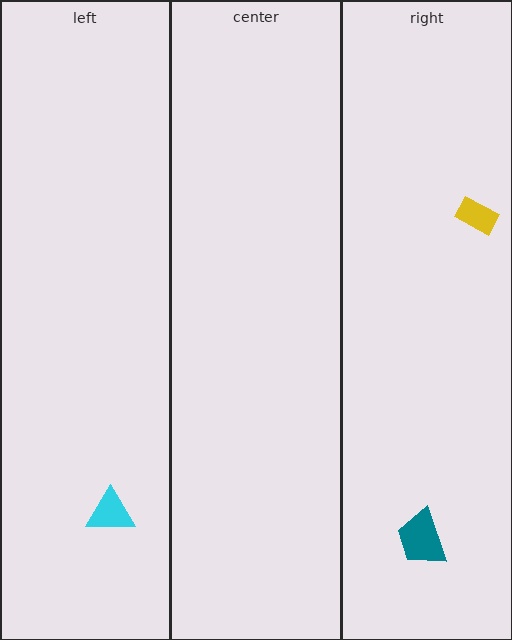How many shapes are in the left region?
1.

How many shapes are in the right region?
2.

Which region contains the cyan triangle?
The left region.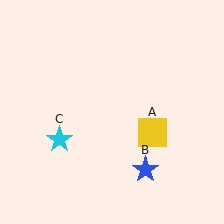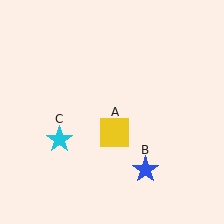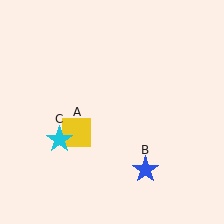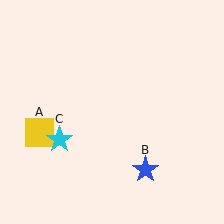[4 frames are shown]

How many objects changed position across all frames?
1 object changed position: yellow square (object A).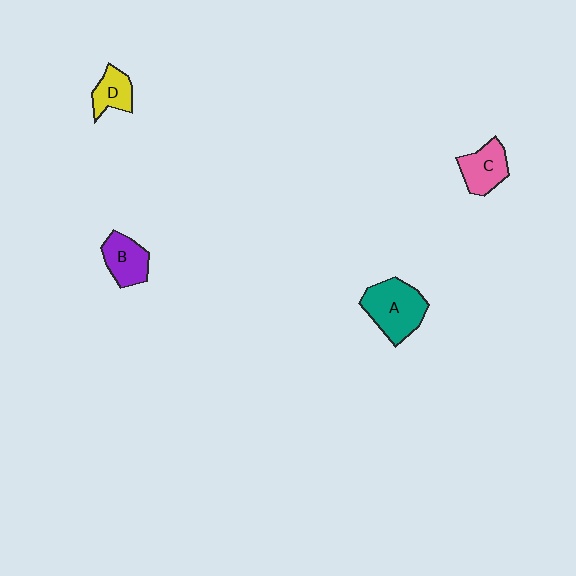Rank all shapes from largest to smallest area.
From largest to smallest: A (teal), C (pink), B (purple), D (yellow).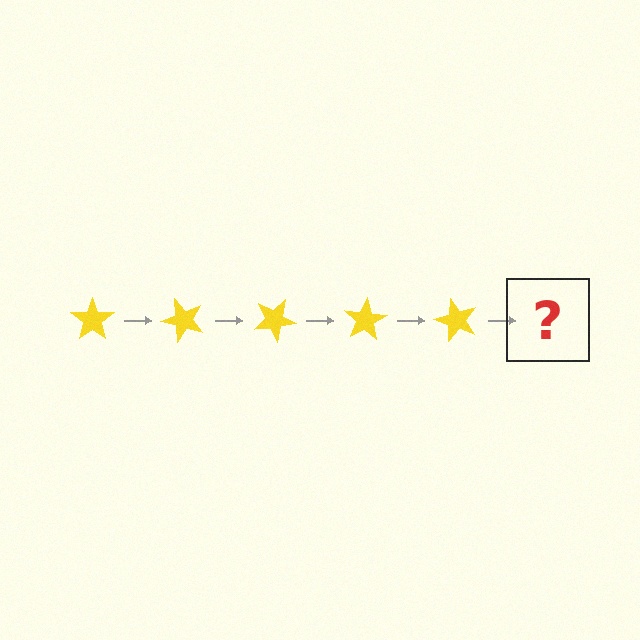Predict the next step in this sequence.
The next step is a yellow star rotated 250 degrees.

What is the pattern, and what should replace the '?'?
The pattern is that the star rotates 50 degrees each step. The '?' should be a yellow star rotated 250 degrees.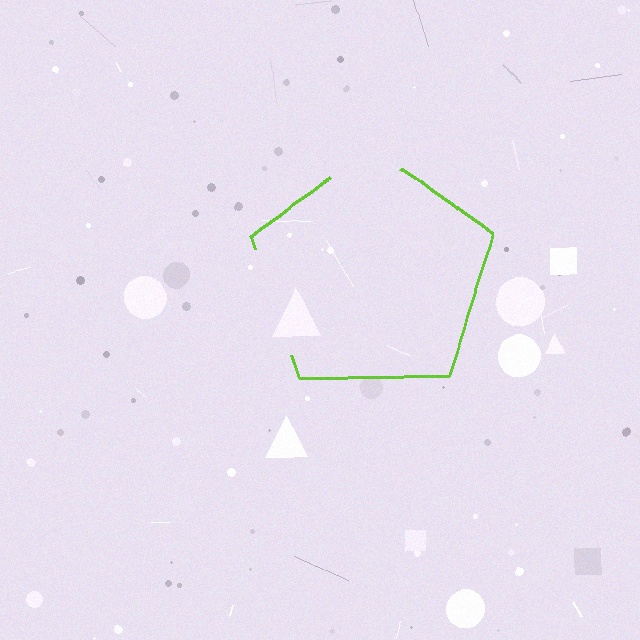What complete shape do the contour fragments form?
The contour fragments form a pentagon.